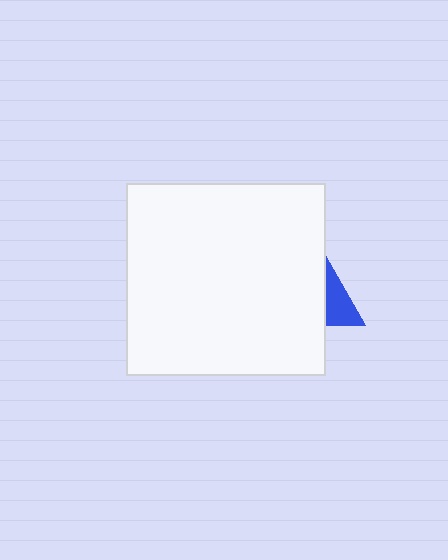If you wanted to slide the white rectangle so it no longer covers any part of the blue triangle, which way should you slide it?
Slide it left — that is the most direct way to separate the two shapes.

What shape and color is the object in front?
The object in front is a white rectangle.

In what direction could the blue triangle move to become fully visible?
The blue triangle could move right. That would shift it out from behind the white rectangle entirely.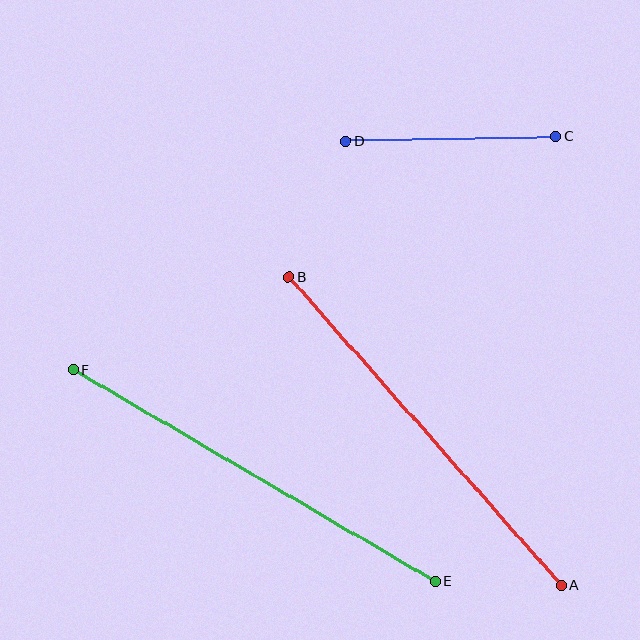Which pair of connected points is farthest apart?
Points E and F are farthest apart.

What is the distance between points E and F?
The distance is approximately 419 pixels.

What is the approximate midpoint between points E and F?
The midpoint is at approximately (254, 476) pixels.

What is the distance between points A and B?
The distance is approximately 411 pixels.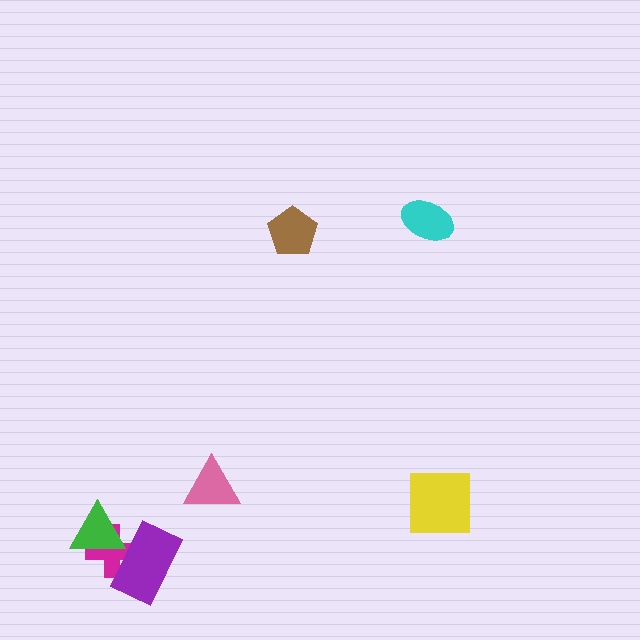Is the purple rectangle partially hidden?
Yes, it is partially covered by another shape.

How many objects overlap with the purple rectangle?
2 objects overlap with the purple rectangle.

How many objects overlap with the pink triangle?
0 objects overlap with the pink triangle.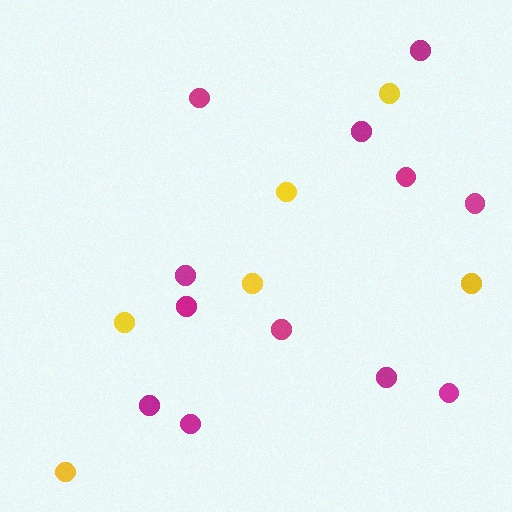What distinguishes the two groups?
There are 2 groups: one group of yellow circles (6) and one group of magenta circles (12).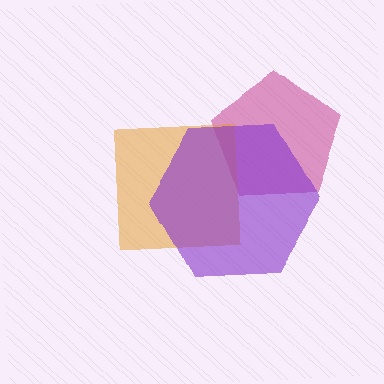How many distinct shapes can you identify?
There are 3 distinct shapes: a magenta pentagon, an orange square, a purple hexagon.